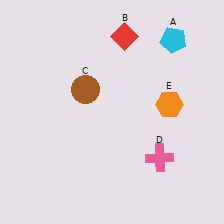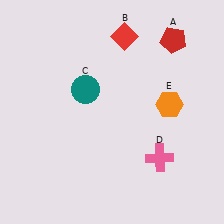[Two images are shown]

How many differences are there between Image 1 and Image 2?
There are 2 differences between the two images.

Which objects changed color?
A changed from cyan to red. C changed from brown to teal.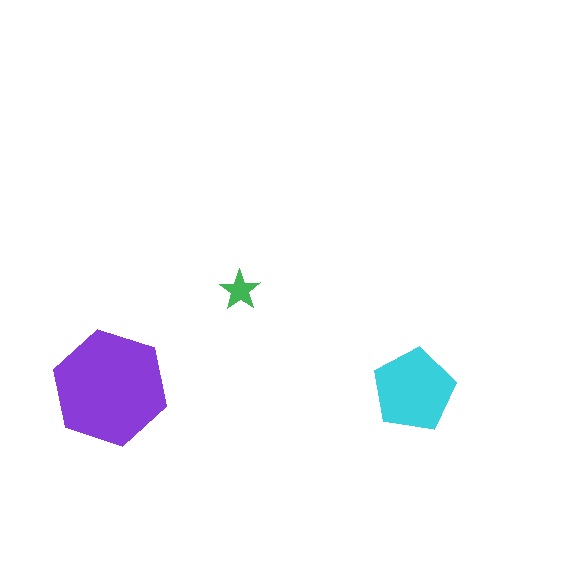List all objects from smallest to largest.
The green star, the cyan pentagon, the purple hexagon.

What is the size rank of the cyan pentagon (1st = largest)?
2nd.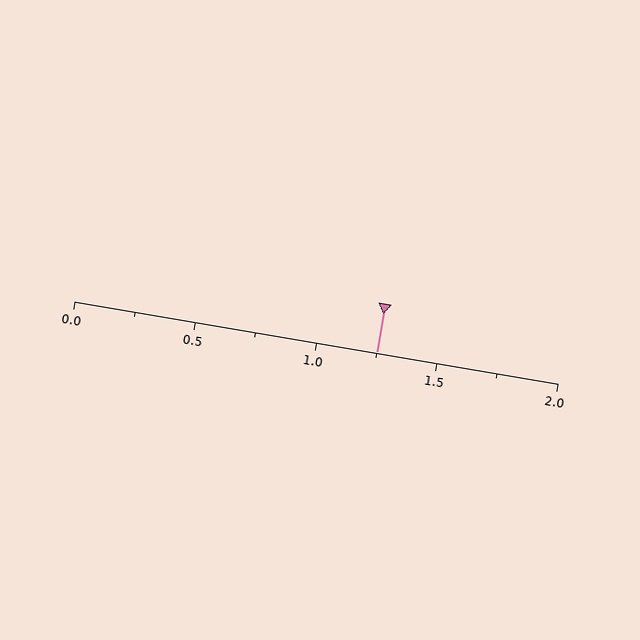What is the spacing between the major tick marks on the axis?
The major ticks are spaced 0.5 apart.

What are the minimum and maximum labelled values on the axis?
The axis runs from 0.0 to 2.0.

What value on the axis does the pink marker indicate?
The marker indicates approximately 1.25.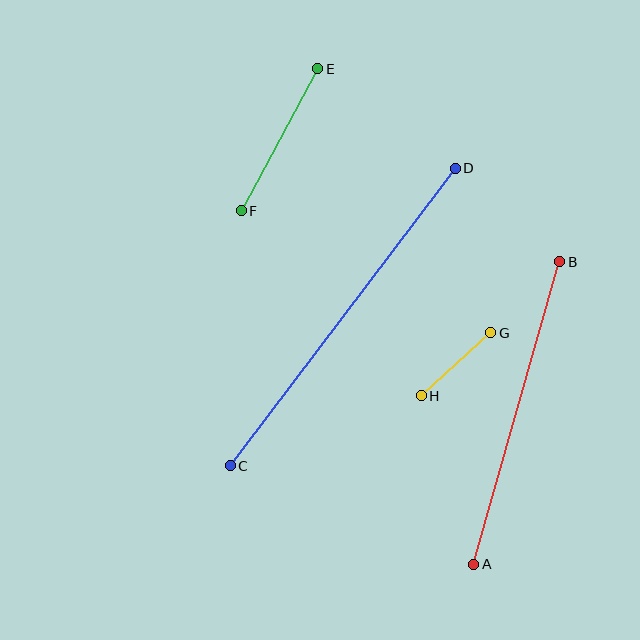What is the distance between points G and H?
The distance is approximately 94 pixels.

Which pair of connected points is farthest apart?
Points C and D are farthest apart.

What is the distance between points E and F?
The distance is approximately 161 pixels.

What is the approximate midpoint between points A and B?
The midpoint is at approximately (517, 413) pixels.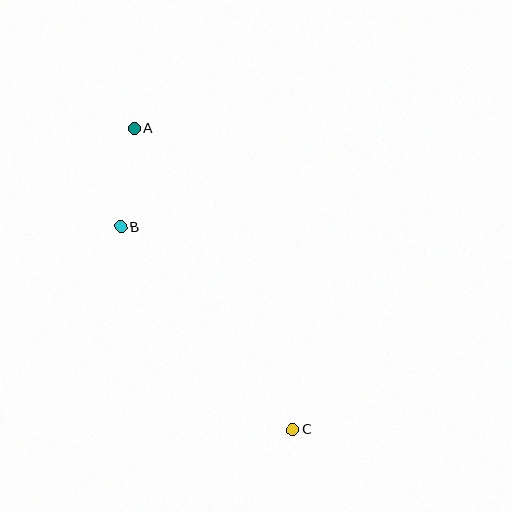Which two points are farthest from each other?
Points A and C are farthest from each other.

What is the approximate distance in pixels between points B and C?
The distance between B and C is approximately 266 pixels.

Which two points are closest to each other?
Points A and B are closest to each other.